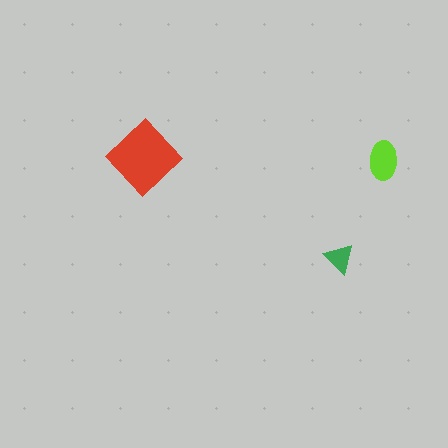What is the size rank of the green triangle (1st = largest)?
3rd.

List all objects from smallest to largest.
The green triangle, the lime ellipse, the red diamond.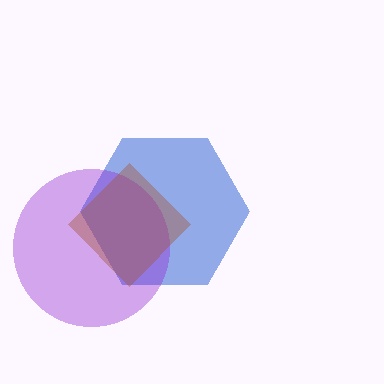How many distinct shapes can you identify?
There are 3 distinct shapes: a blue hexagon, a purple circle, a brown diamond.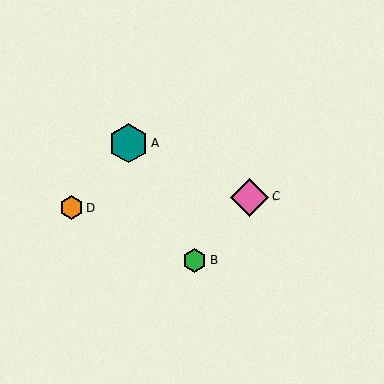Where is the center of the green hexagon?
The center of the green hexagon is at (195, 260).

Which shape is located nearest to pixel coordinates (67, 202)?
The orange hexagon (labeled D) at (72, 208) is nearest to that location.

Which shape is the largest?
The teal hexagon (labeled A) is the largest.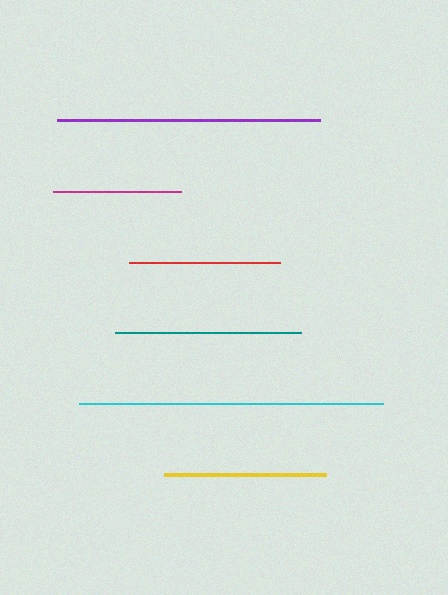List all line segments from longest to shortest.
From longest to shortest: cyan, purple, teal, yellow, red, magenta.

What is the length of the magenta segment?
The magenta segment is approximately 128 pixels long.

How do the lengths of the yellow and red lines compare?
The yellow and red lines are approximately the same length.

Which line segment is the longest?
The cyan line is the longest at approximately 305 pixels.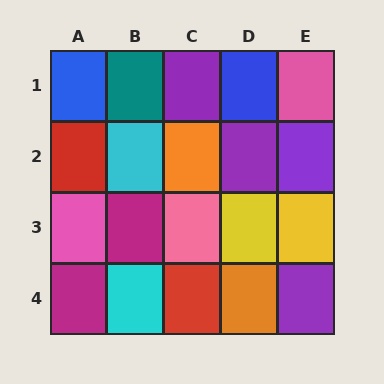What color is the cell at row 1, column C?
Purple.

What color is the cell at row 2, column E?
Purple.